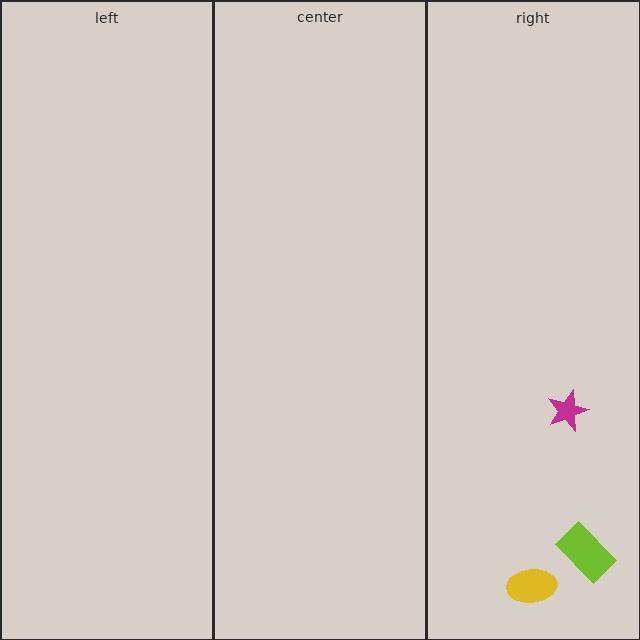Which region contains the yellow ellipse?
The right region.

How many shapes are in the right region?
3.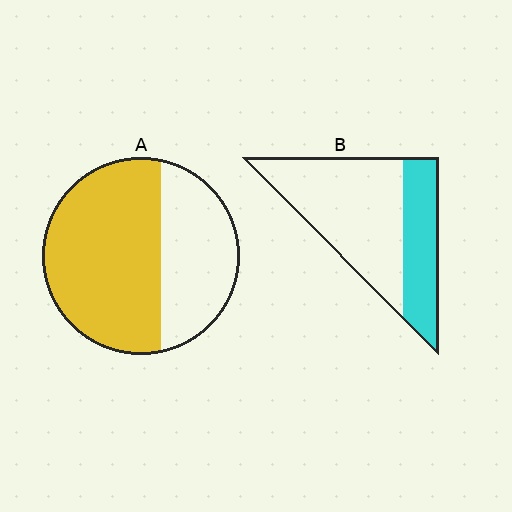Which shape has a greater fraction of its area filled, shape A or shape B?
Shape A.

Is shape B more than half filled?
No.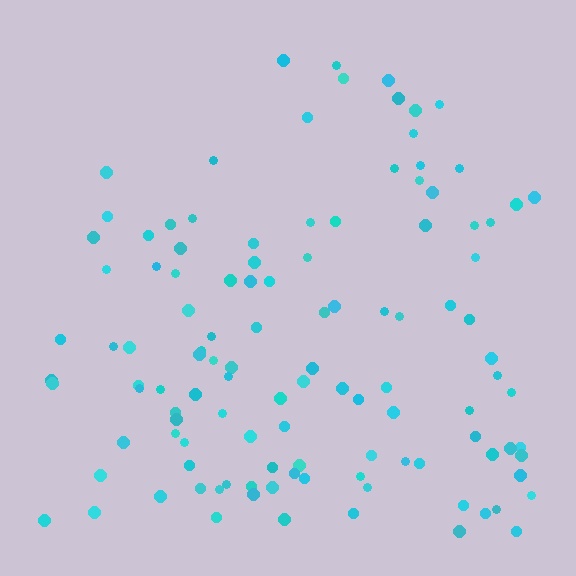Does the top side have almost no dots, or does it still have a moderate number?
Still a moderate number, just noticeably fewer than the bottom.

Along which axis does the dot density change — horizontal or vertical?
Vertical.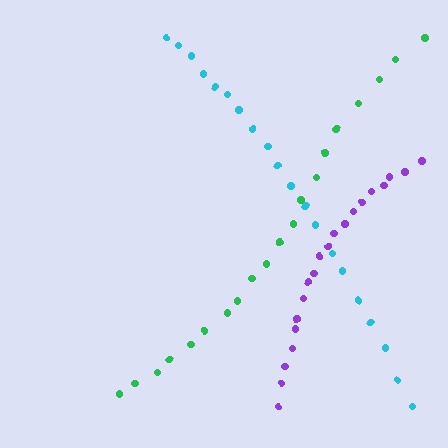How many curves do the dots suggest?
There are 3 distinct paths.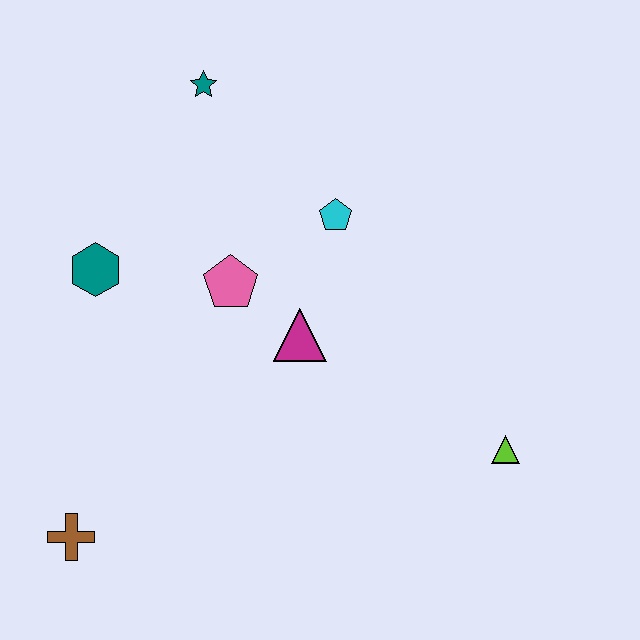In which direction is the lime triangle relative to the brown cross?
The lime triangle is to the right of the brown cross.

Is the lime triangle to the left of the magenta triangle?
No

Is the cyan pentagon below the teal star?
Yes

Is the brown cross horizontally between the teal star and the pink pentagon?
No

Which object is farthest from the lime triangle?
The teal star is farthest from the lime triangle.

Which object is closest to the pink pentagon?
The magenta triangle is closest to the pink pentagon.